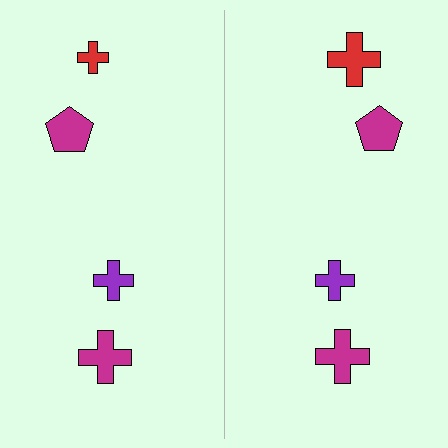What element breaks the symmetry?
The red cross on the right side has a different size than its mirror counterpart.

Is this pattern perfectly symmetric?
No, the pattern is not perfectly symmetric. The red cross on the right side has a different size than its mirror counterpart.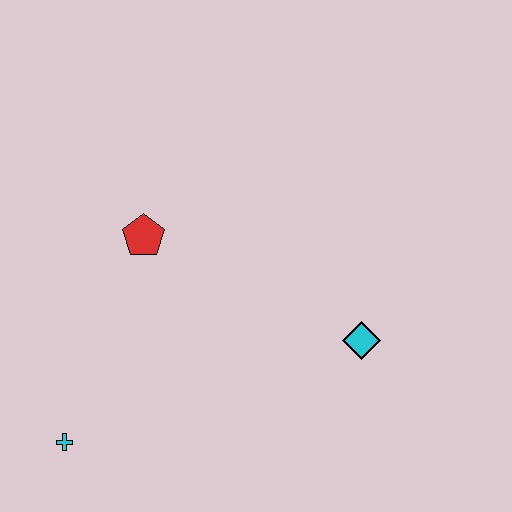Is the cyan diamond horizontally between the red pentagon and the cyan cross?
No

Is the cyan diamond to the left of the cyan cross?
No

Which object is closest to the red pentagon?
The cyan cross is closest to the red pentagon.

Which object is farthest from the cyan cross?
The cyan diamond is farthest from the cyan cross.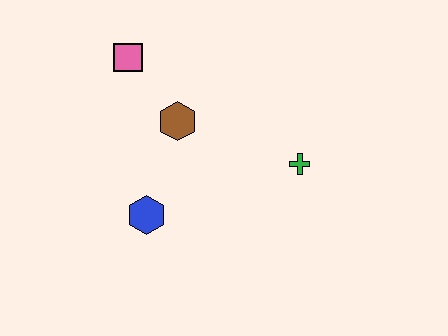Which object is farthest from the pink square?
The green cross is farthest from the pink square.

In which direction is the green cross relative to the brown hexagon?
The green cross is to the right of the brown hexagon.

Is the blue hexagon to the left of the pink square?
No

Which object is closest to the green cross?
The brown hexagon is closest to the green cross.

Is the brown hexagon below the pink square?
Yes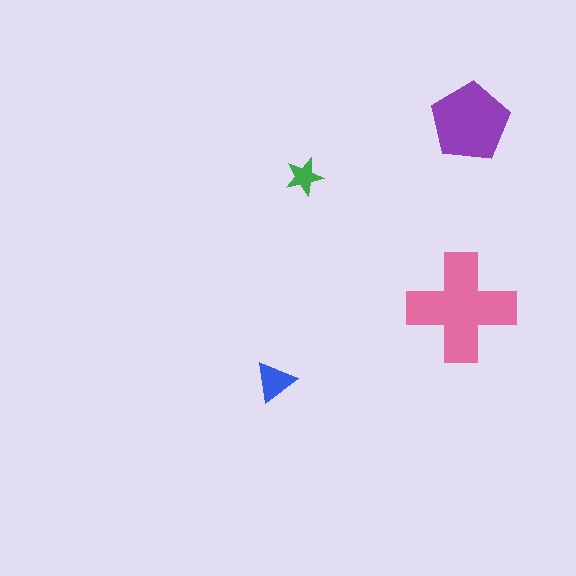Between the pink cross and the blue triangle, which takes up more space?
The pink cross.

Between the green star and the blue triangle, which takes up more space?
The blue triangle.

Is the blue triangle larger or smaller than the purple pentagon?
Smaller.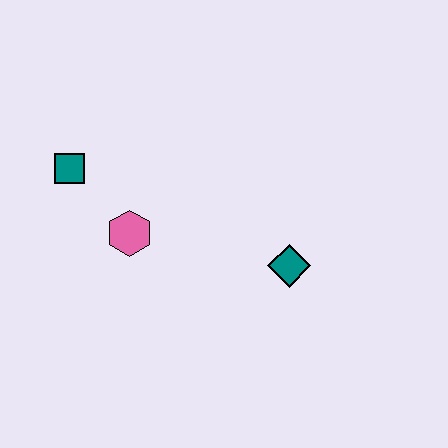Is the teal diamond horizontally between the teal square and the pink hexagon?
No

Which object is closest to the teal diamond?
The pink hexagon is closest to the teal diamond.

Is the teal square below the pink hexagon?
No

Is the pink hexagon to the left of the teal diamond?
Yes